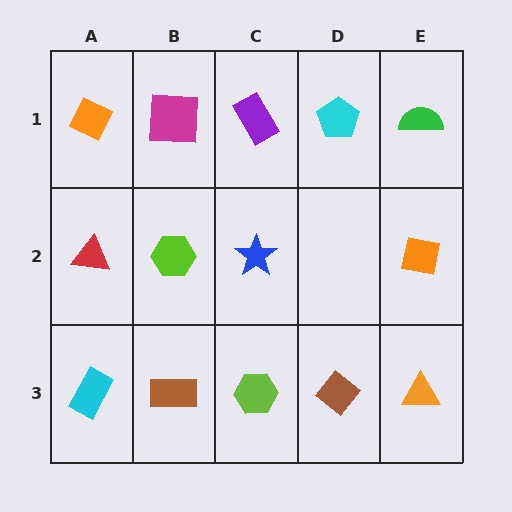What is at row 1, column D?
A cyan pentagon.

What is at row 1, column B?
A magenta square.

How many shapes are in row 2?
4 shapes.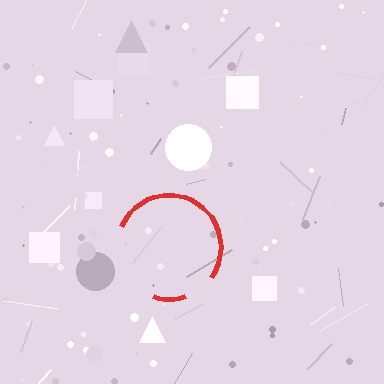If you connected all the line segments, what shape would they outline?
They would outline a circle.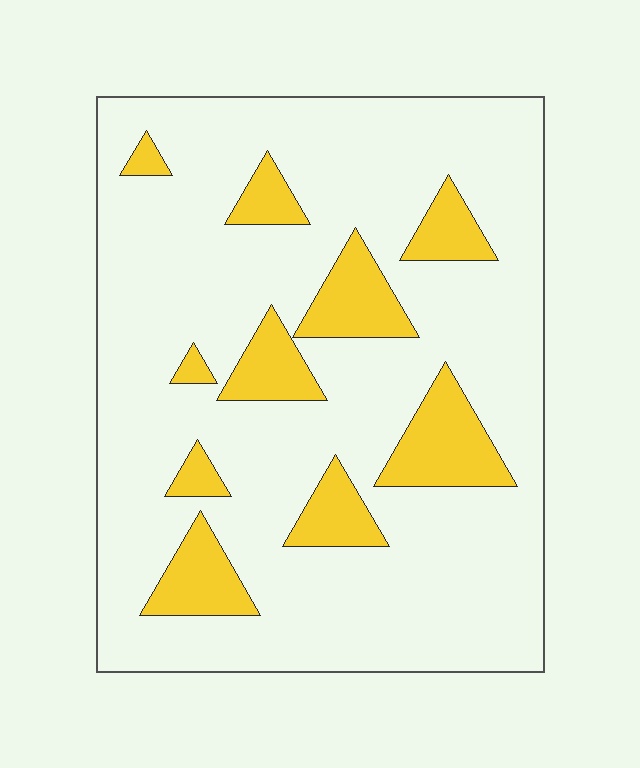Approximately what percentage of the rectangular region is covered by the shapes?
Approximately 20%.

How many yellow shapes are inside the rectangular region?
10.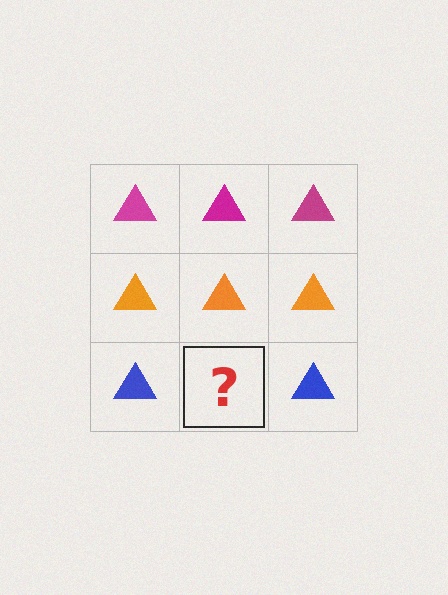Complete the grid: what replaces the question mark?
The question mark should be replaced with a blue triangle.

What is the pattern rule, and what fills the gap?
The rule is that each row has a consistent color. The gap should be filled with a blue triangle.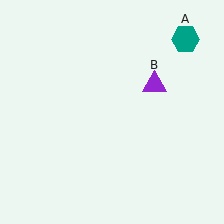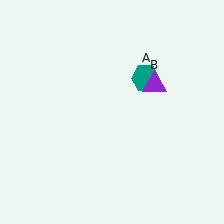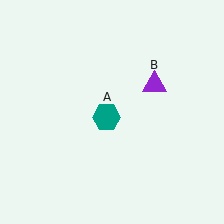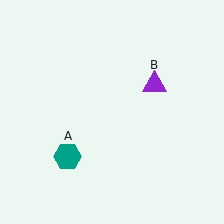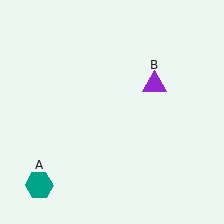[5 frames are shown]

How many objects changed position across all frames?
1 object changed position: teal hexagon (object A).